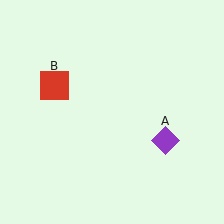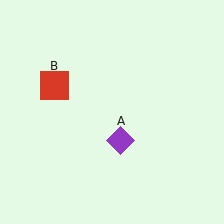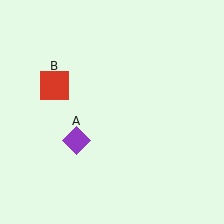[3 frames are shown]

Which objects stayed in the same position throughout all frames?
Red square (object B) remained stationary.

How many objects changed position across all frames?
1 object changed position: purple diamond (object A).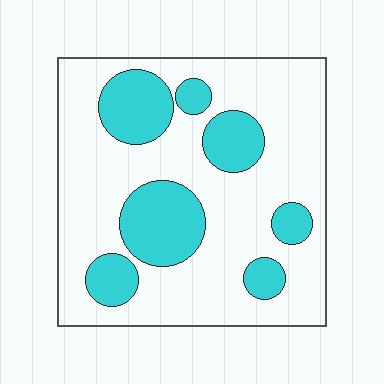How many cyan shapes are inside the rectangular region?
7.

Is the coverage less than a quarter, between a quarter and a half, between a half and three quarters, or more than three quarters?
Between a quarter and a half.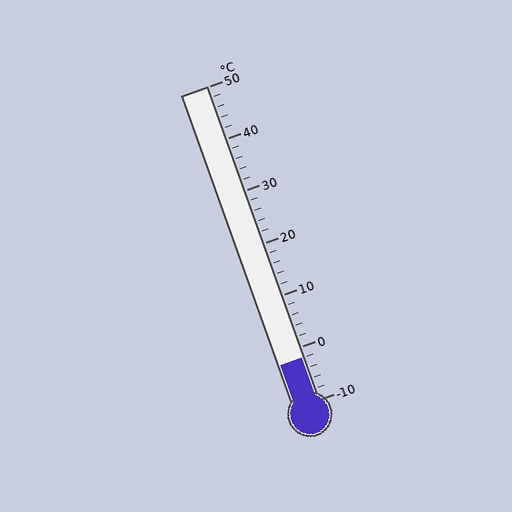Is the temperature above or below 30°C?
The temperature is below 30°C.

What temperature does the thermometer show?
The thermometer shows approximately -2°C.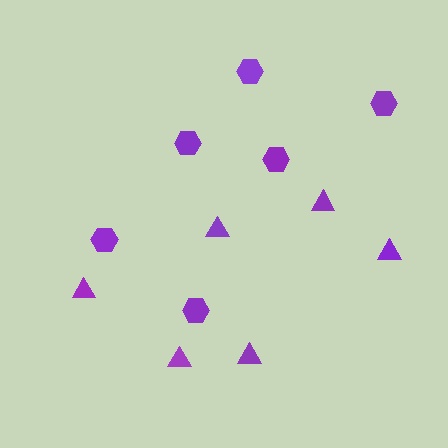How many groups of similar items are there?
There are 2 groups: one group of hexagons (6) and one group of triangles (6).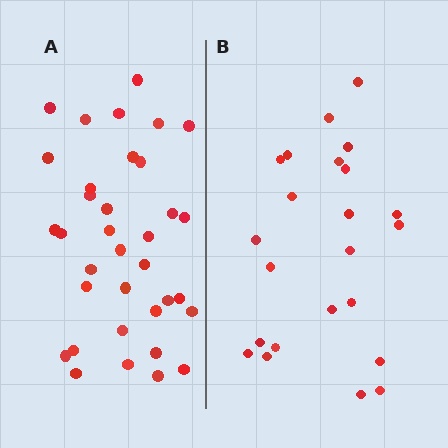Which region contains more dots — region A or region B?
Region A (the left region) has more dots.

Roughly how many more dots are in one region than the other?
Region A has roughly 12 or so more dots than region B.